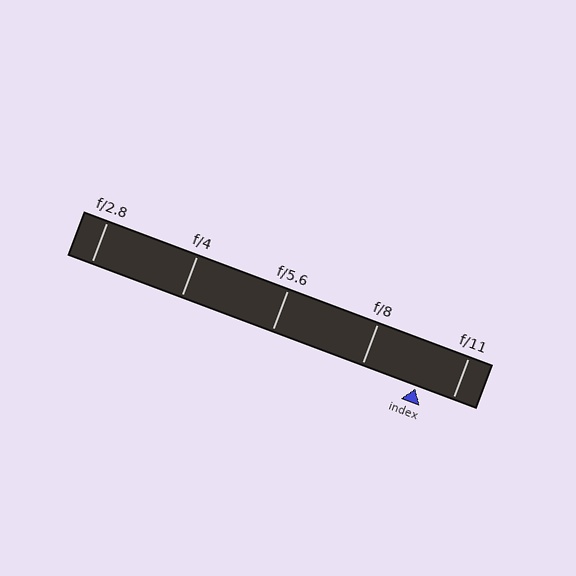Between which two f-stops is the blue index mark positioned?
The index mark is between f/8 and f/11.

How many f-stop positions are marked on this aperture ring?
There are 5 f-stop positions marked.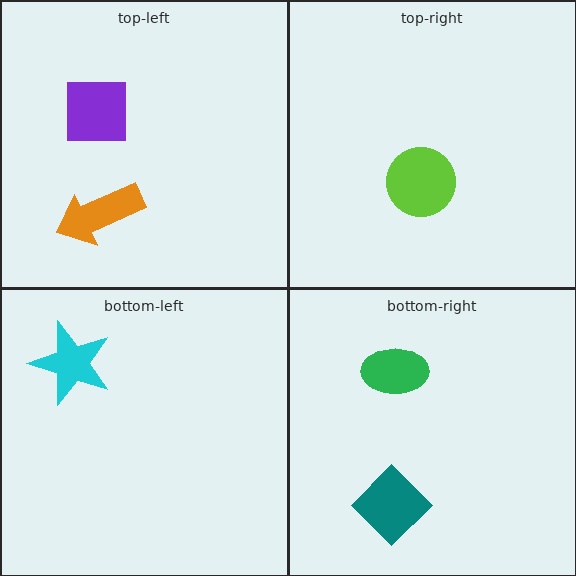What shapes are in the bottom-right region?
The green ellipse, the teal diamond.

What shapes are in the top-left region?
The orange arrow, the purple square.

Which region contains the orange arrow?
The top-left region.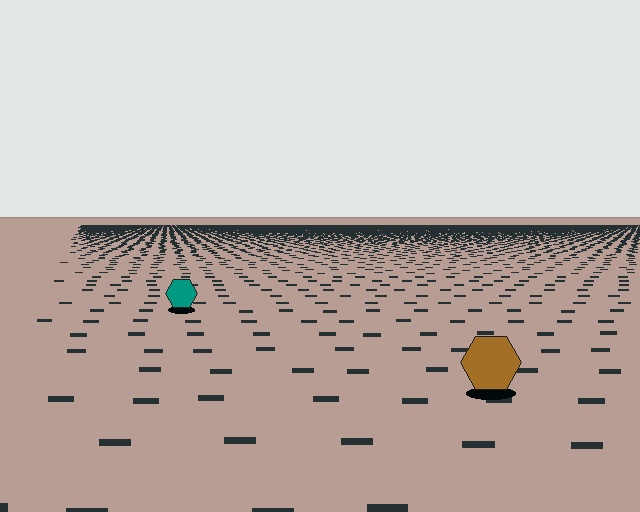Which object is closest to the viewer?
The brown hexagon is closest. The texture marks near it are larger and more spread out.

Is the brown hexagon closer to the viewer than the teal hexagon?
Yes. The brown hexagon is closer — you can tell from the texture gradient: the ground texture is coarser near it.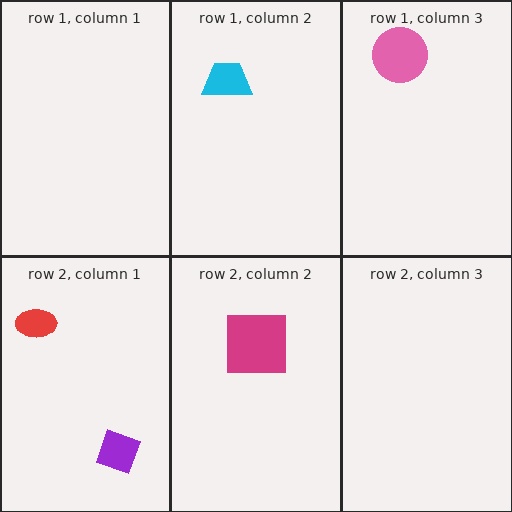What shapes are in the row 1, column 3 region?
The pink circle.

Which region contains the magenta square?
The row 2, column 2 region.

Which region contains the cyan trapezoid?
The row 1, column 2 region.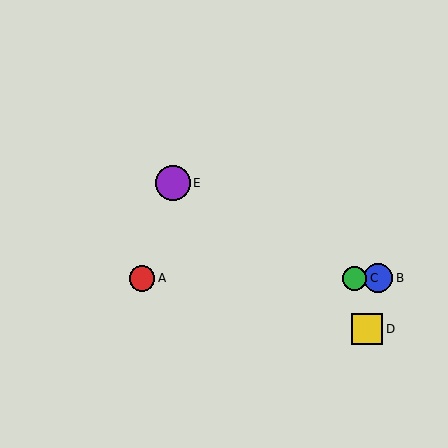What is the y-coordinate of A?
Object A is at y≈278.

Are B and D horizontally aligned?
No, B is at y≈278 and D is at y≈329.